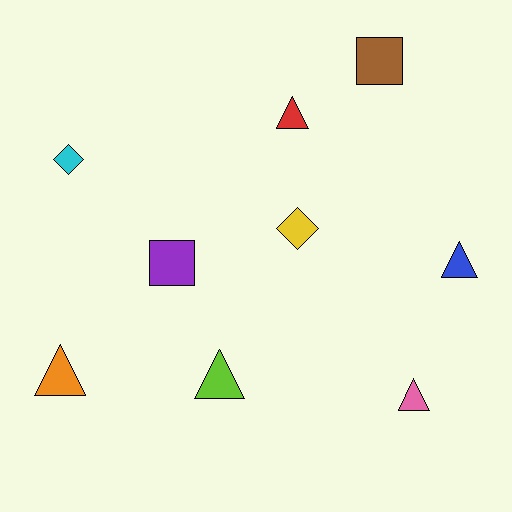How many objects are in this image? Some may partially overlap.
There are 9 objects.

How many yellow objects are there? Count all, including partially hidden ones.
There is 1 yellow object.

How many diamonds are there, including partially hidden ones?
There are 2 diamonds.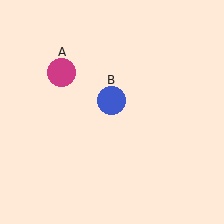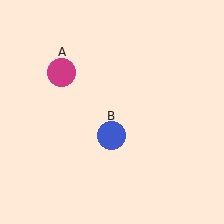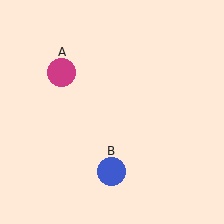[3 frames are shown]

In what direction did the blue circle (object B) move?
The blue circle (object B) moved down.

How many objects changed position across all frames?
1 object changed position: blue circle (object B).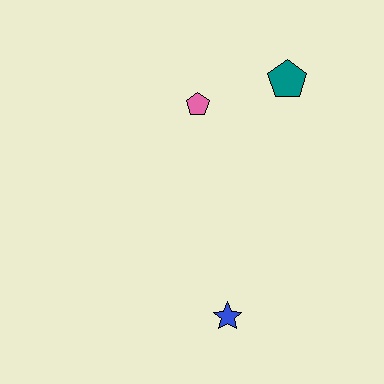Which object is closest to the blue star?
The pink pentagon is closest to the blue star.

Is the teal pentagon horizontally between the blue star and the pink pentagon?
No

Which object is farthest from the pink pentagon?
The blue star is farthest from the pink pentagon.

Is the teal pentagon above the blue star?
Yes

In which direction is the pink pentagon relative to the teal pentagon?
The pink pentagon is to the left of the teal pentagon.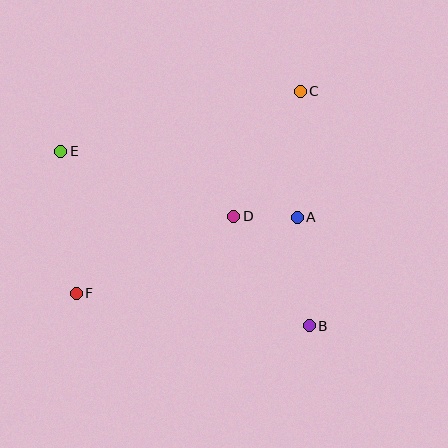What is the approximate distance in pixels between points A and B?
The distance between A and B is approximately 109 pixels.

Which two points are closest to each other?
Points A and D are closest to each other.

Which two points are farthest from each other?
Points B and E are farthest from each other.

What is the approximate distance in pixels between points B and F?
The distance between B and F is approximately 235 pixels.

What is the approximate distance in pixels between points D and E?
The distance between D and E is approximately 185 pixels.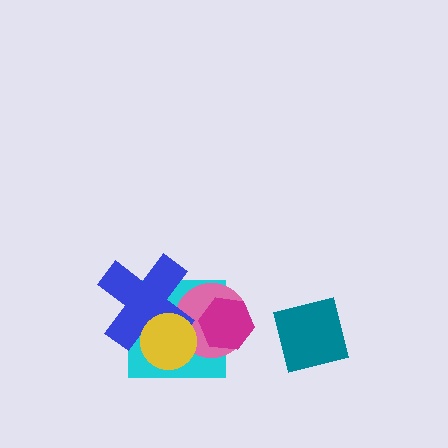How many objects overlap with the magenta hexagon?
2 objects overlap with the magenta hexagon.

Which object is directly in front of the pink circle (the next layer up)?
The magenta hexagon is directly in front of the pink circle.